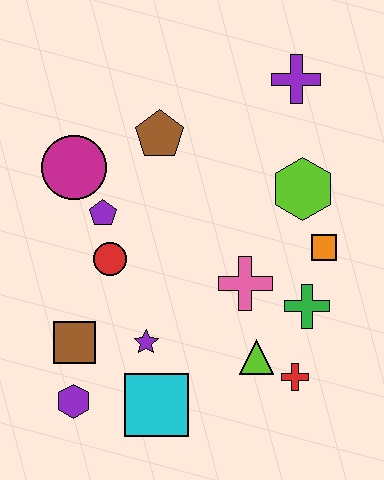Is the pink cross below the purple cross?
Yes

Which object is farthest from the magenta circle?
The red cross is farthest from the magenta circle.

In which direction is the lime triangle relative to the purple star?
The lime triangle is to the right of the purple star.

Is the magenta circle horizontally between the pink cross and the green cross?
No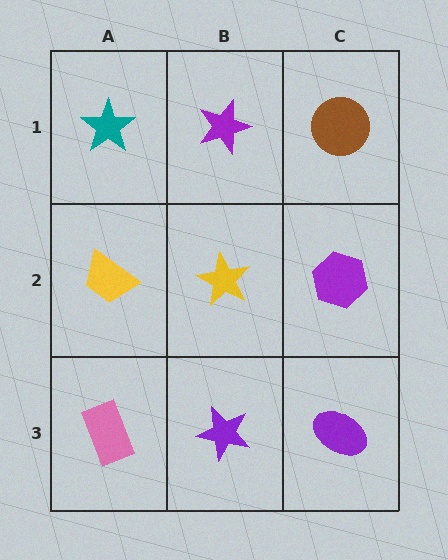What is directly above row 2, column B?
A purple star.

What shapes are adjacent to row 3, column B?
A yellow star (row 2, column B), a pink rectangle (row 3, column A), a purple ellipse (row 3, column C).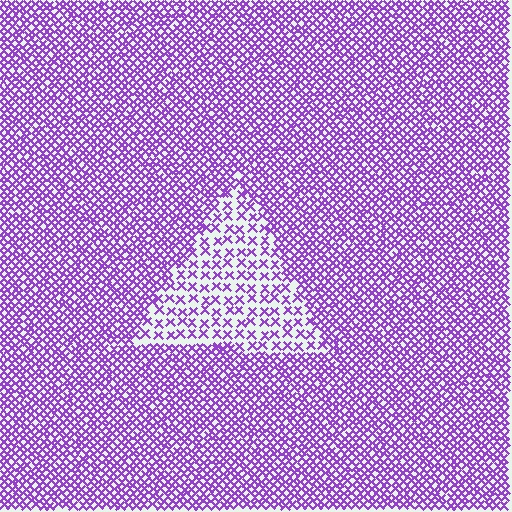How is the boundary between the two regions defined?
The boundary is defined by a change in element density (approximately 2.2x ratio). All elements are the same color, size, and shape.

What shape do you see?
I see a triangle.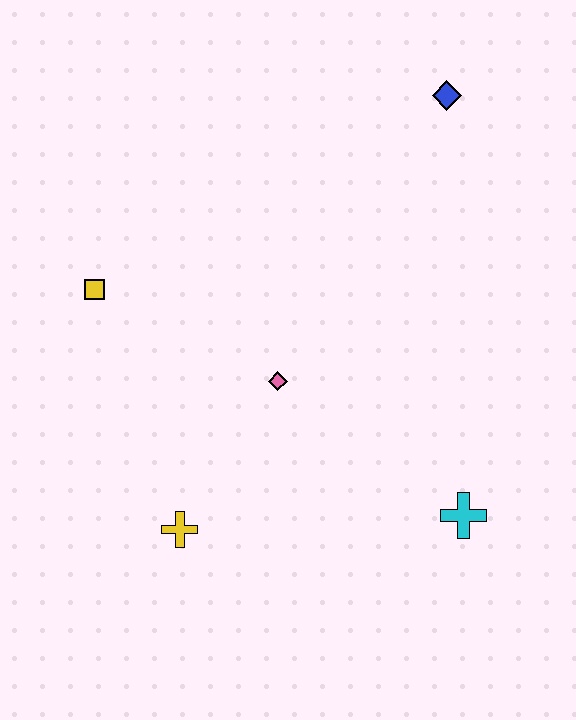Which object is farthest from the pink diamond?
The blue diamond is farthest from the pink diamond.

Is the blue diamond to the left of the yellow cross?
No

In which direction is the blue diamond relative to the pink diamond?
The blue diamond is above the pink diamond.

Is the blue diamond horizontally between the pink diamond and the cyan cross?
Yes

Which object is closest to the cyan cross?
The pink diamond is closest to the cyan cross.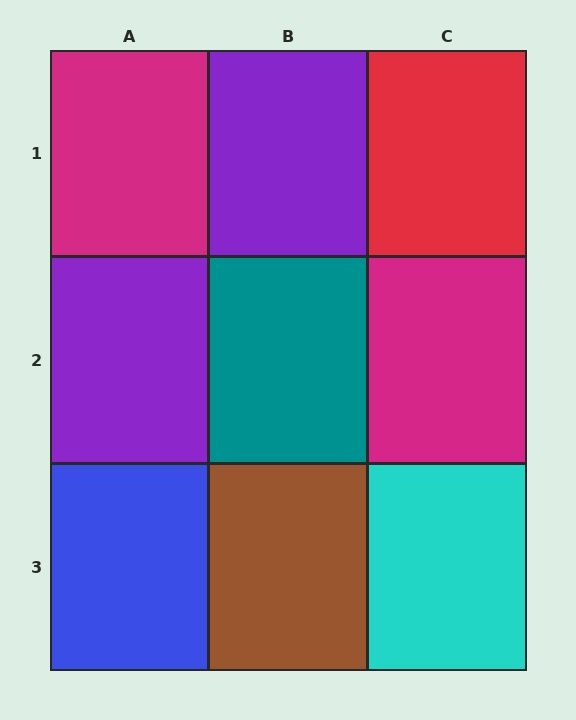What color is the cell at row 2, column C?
Magenta.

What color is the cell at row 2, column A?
Purple.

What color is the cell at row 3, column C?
Cyan.